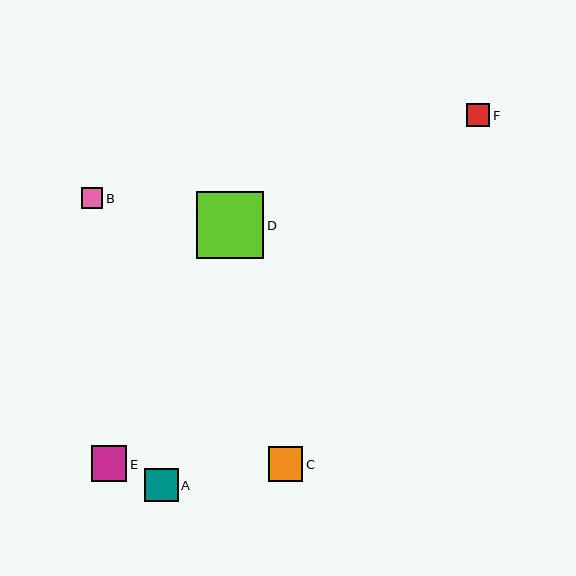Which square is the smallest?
Square B is the smallest with a size of approximately 21 pixels.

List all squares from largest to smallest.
From largest to smallest: D, E, C, A, F, B.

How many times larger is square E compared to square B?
Square E is approximately 1.7 times the size of square B.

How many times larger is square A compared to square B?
Square A is approximately 1.6 times the size of square B.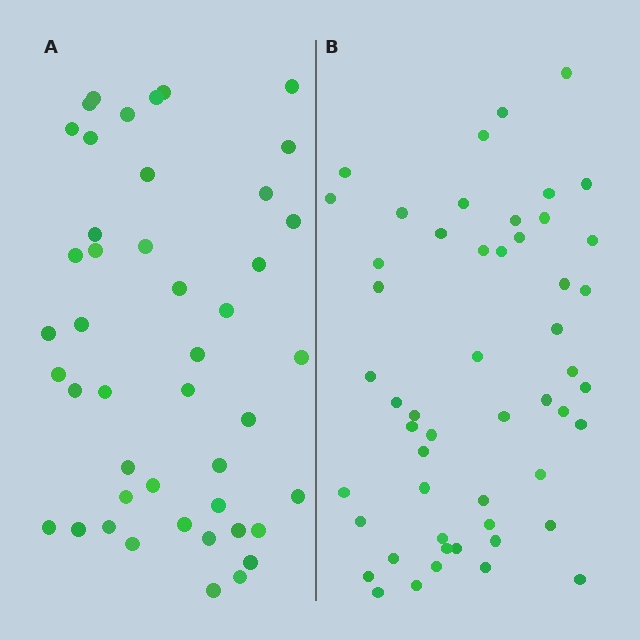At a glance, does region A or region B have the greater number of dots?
Region B (the right region) has more dots.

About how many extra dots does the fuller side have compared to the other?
Region B has roughly 8 or so more dots than region A.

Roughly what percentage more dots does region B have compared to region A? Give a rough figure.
About 15% more.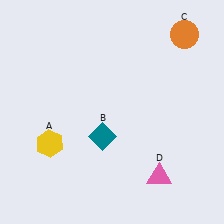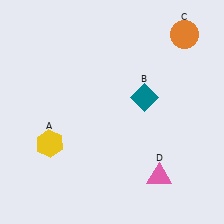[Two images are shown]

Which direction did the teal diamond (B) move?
The teal diamond (B) moved right.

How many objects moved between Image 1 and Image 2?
1 object moved between the two images.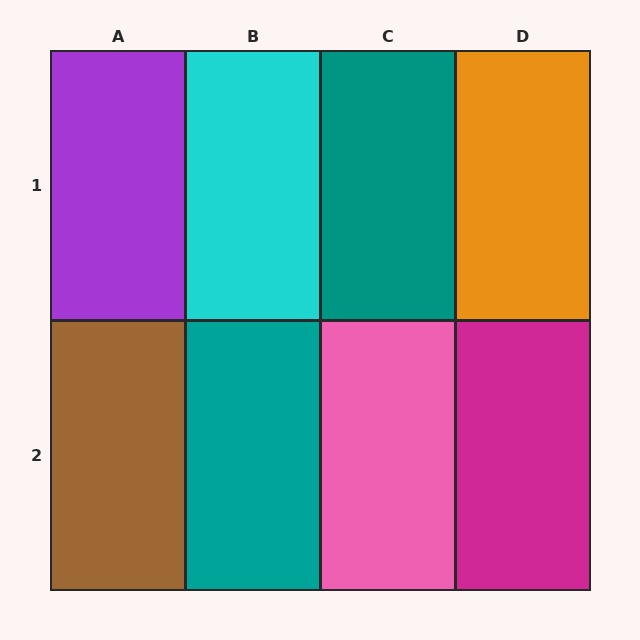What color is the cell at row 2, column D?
Magenta.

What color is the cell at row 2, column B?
Teal.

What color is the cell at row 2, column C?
Pink.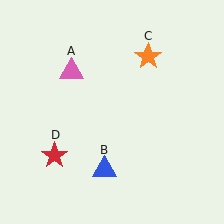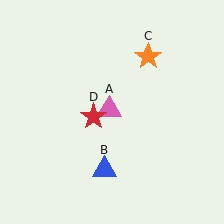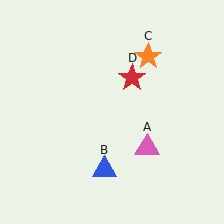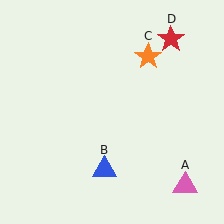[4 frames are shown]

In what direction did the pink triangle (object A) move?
The pink triangle (object A) moved down and to the right.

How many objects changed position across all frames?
2 objects changed position: pink triangle (object A), red star (object D).